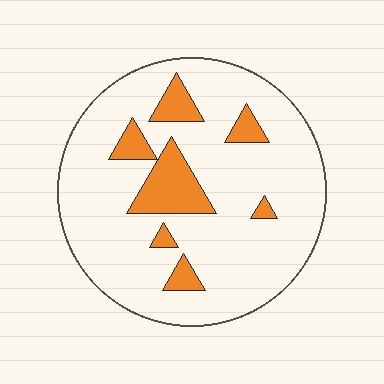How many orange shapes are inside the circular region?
7.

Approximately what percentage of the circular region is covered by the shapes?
Approximately 15%.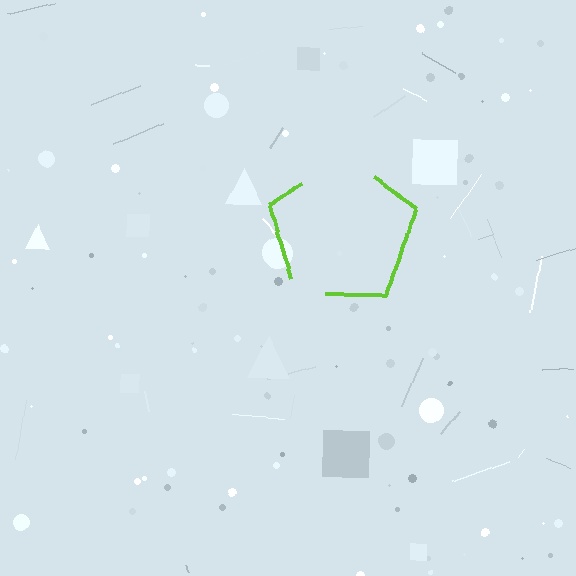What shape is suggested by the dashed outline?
The dashed outline suggests a pentagon.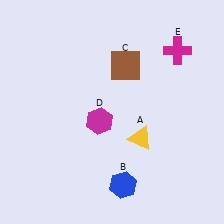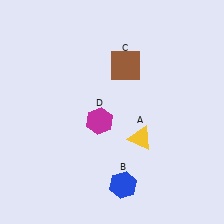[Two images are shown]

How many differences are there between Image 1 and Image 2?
There is 1 difference between the two images.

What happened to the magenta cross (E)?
The magenta cross (E) was removed in Image 2. It was in the top-right area of Image 1.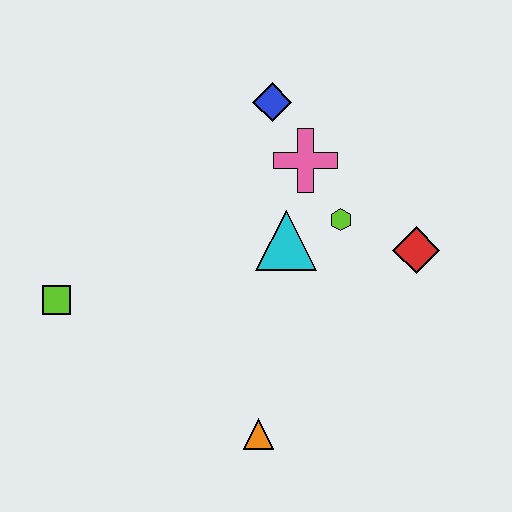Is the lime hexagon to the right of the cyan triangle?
Yes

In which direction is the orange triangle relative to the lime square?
The orange triangle is to the right of the lime square.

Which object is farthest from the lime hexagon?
The lime square is farthest from the lime hexagon.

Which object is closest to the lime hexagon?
The cyan triangle is closest to the lime hexagon.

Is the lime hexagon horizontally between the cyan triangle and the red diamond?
Yes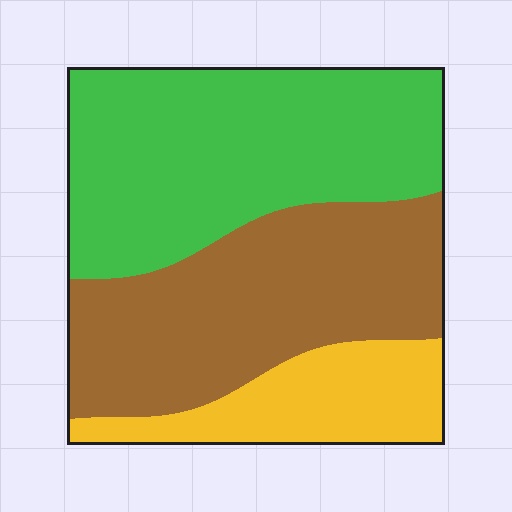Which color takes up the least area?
Yellow, at roughly 20%.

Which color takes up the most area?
Green, at roughly 45%.